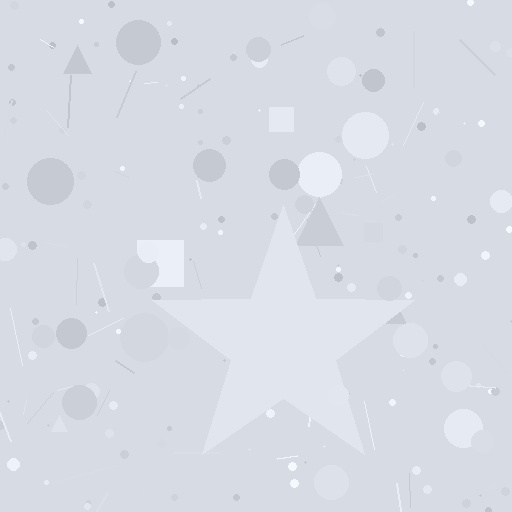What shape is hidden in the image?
A star is hidden in the image.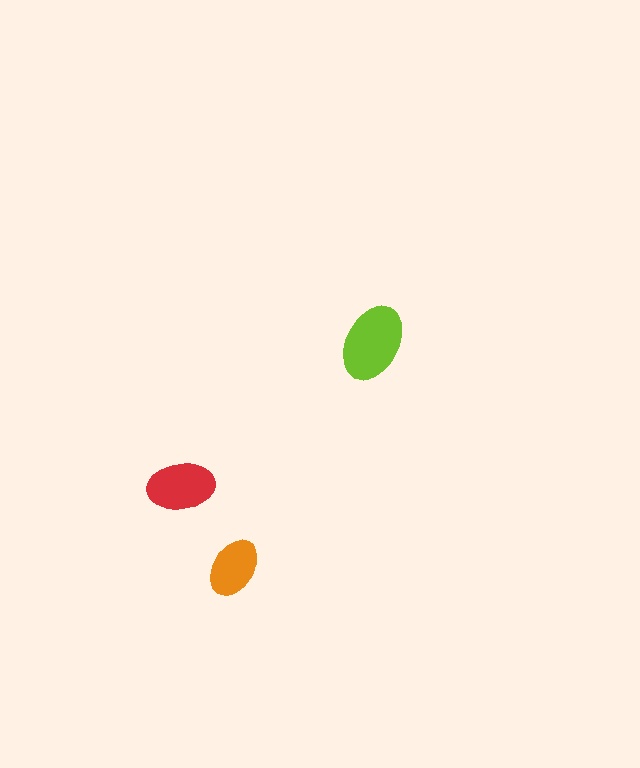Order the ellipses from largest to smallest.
the lime one, the red one, the orange one.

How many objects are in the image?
There are 3 objects in the image.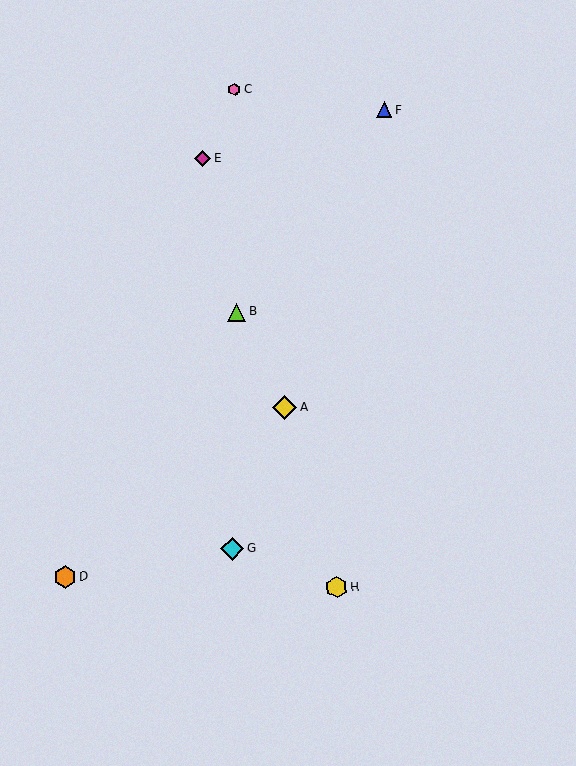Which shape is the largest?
The yellow diamond (labeled A) is the largest.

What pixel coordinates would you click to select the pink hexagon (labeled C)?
Click at (235, 89) to select the pink hexagon C.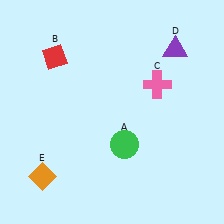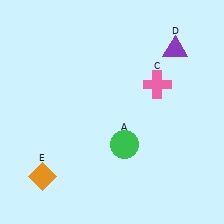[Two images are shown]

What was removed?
The red diamond (B) was removed in Image 2.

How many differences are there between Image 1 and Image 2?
There is 1 difference between the two images.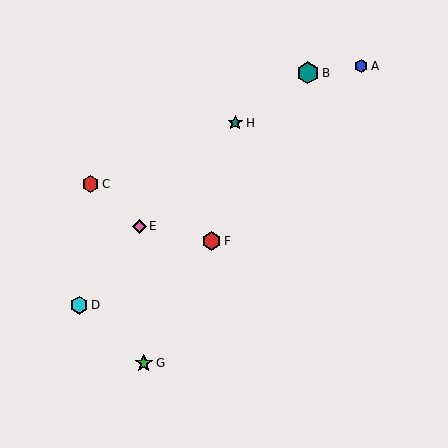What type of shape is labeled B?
Shape B is a teal hexagon.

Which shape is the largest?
The teal hexagon (labeled B) is the largest.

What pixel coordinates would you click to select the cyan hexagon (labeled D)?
Click at (79, 305) to select the cyan hexagon D.